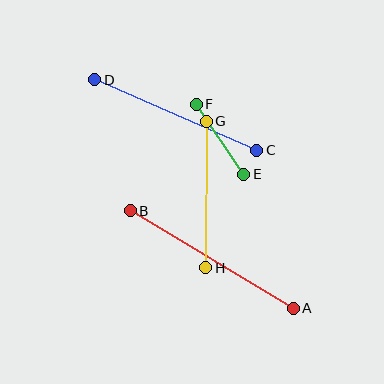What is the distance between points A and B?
The distance is approximately 190 pixels.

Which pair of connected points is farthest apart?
Points A and B are farthest apart.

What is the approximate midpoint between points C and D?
The midpoint is at approximately (176, 115) pixels.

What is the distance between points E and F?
The distance is approximately 85 pixels.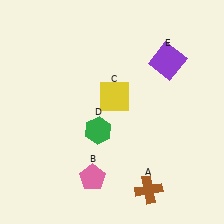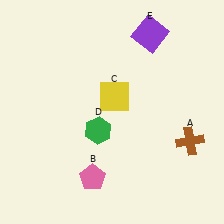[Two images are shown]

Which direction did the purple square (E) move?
The purple square (E) moved up.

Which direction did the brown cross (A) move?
The brown cross (A) moved up.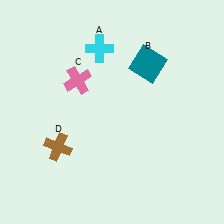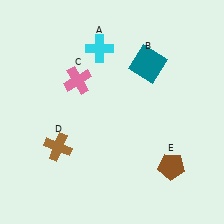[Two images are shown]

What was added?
A brown pentagon (E) was added in Image 2.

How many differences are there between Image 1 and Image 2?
There is 1 difference between the two images.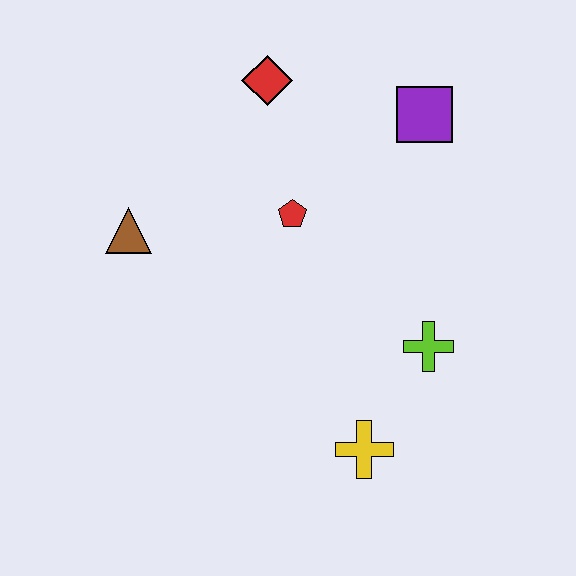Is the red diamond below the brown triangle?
No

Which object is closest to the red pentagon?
The red diamond is closest to the red pentagon.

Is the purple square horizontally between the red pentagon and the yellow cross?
No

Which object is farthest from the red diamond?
The yellow cross is farthest from the red diamond.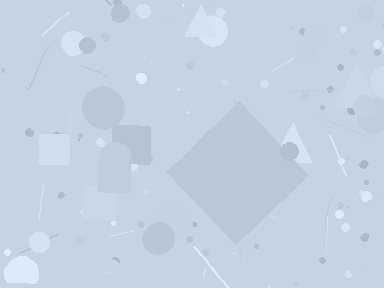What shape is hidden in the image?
A diamond is hidden in the image.